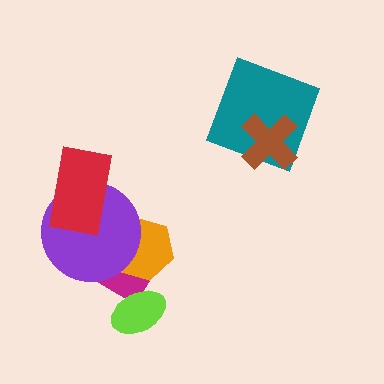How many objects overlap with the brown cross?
1 object overlaps with the brown cross.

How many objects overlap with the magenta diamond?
3 objects overlap with the magenta diamond.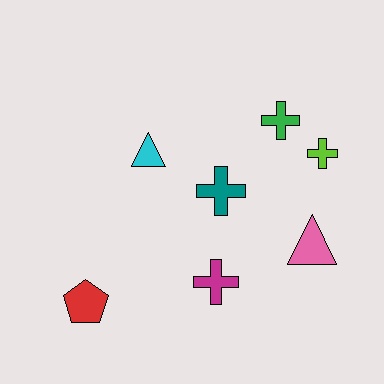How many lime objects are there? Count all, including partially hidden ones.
There is 1 lime object.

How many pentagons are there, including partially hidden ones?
There is 1 pentagon.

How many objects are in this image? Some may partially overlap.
There are 7 objects.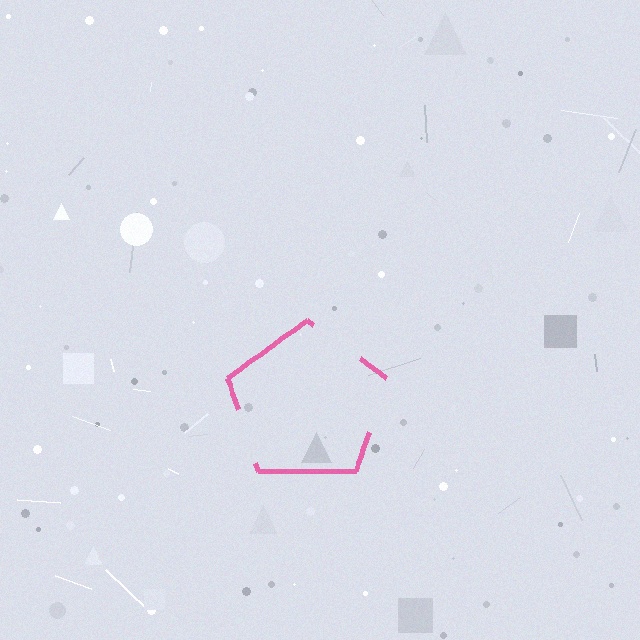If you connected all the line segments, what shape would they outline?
They would outline a pentagon.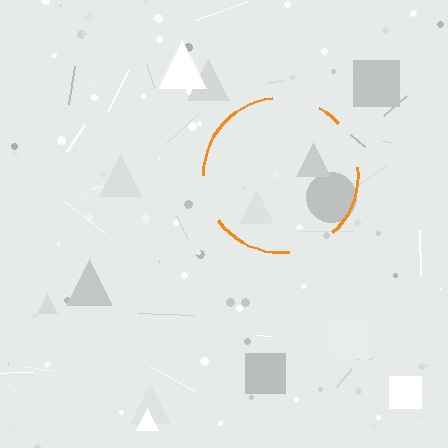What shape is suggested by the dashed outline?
The dashed outline suggests a circle.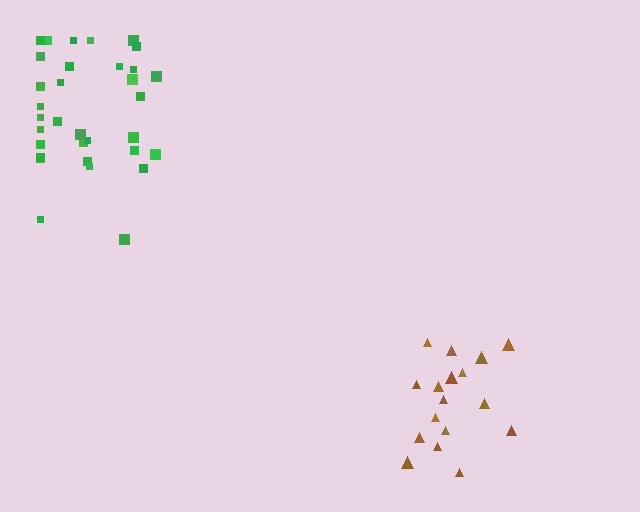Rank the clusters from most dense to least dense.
brown, green.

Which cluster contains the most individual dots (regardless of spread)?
Green (33).